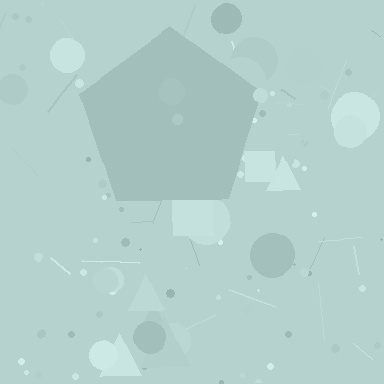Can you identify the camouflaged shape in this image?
The camouflaged shape is a pentagon.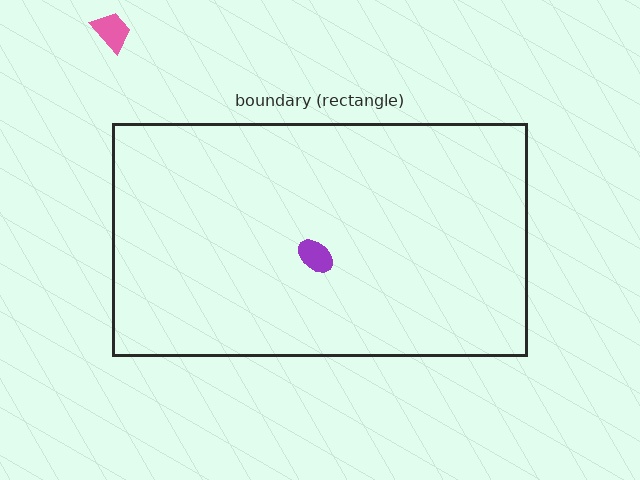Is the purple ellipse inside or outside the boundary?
Inside.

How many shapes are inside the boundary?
1 inside, 1 outside.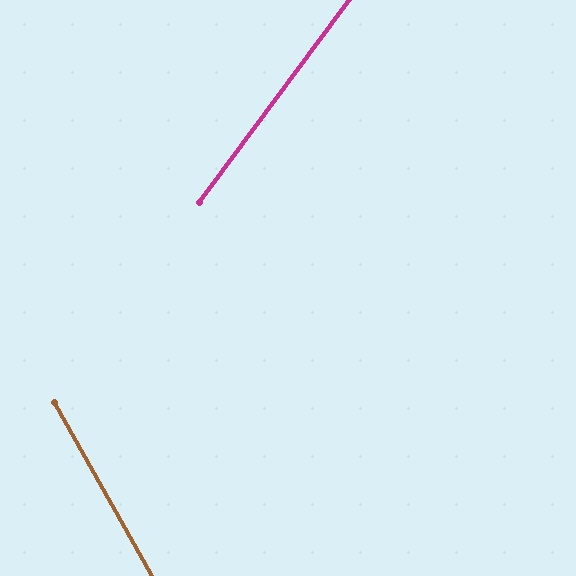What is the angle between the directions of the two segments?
Approximately 66 degrees.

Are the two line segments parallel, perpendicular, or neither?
Neither parallel nor perpendicular — they differ by about 66°.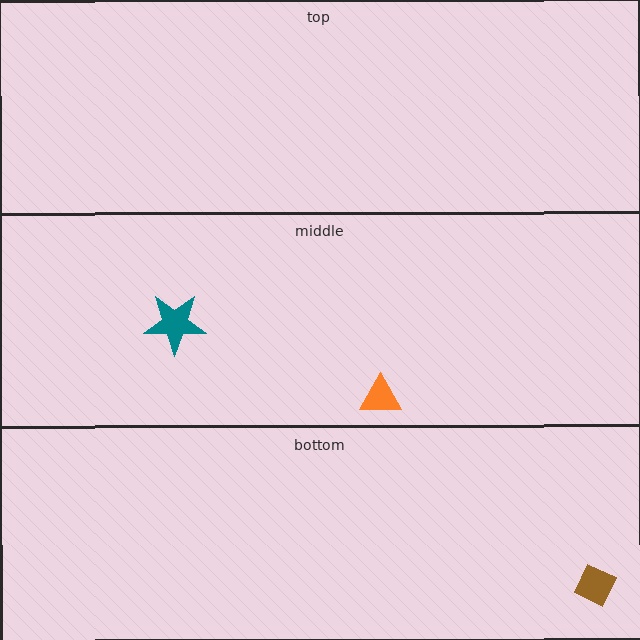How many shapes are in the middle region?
2.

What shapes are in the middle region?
The orange triangle, the teal star.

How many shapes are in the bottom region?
1.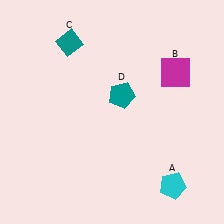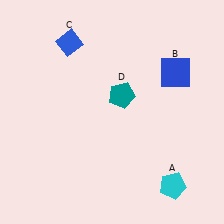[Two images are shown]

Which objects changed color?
B changed from magenta to blue. C changed from teal to blue.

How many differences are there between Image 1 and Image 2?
There are 2 differences between the two images.